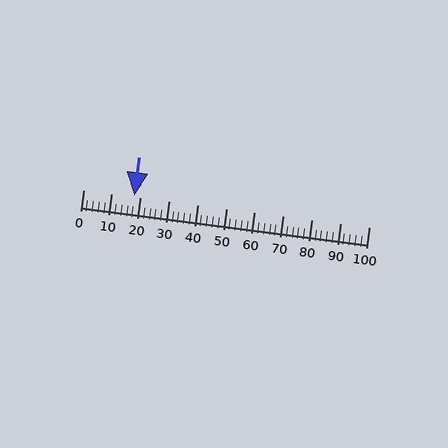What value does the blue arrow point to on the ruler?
The blue arrow points to approximately 18.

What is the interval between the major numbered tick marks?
The major tick marks are spaced 10 units apart.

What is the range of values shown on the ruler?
The ruler shows values from 0 to 100.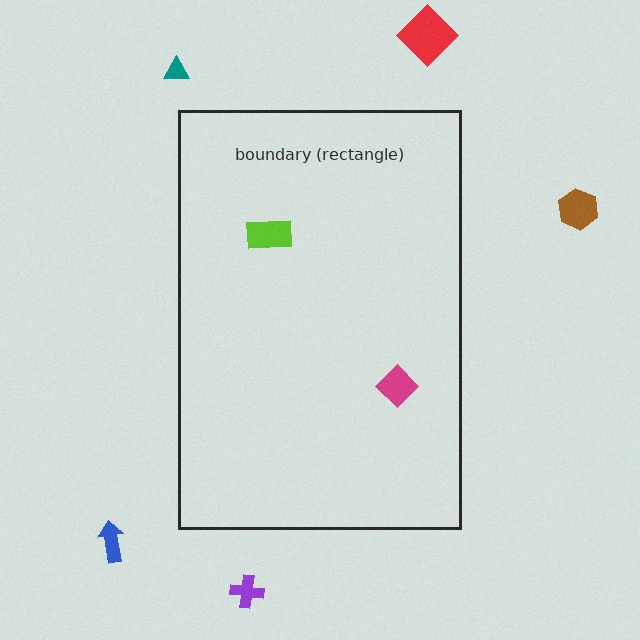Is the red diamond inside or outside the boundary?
Outside.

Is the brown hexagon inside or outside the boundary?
Outside.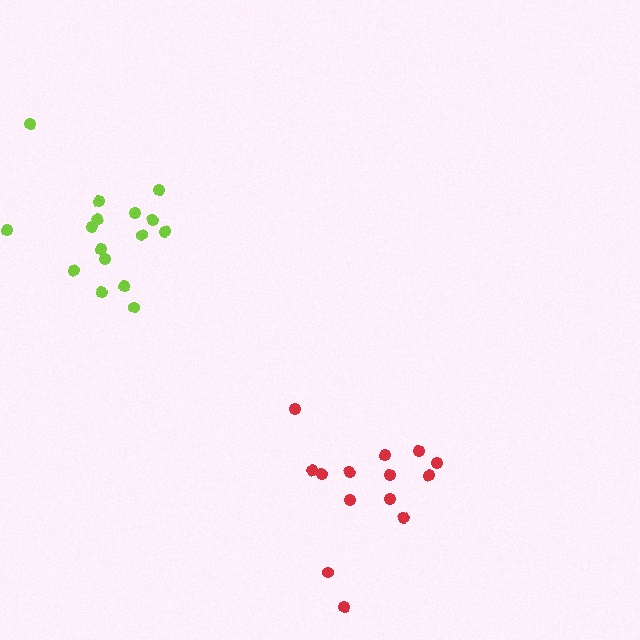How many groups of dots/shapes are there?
There are 2 groups.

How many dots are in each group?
Group 1: 14 dots, Group 2: 16 dots (30 total).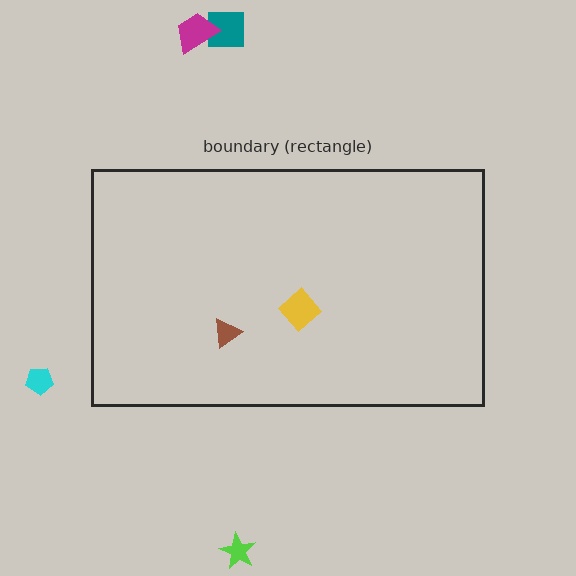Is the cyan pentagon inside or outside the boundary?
Outside.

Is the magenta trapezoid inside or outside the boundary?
Outside.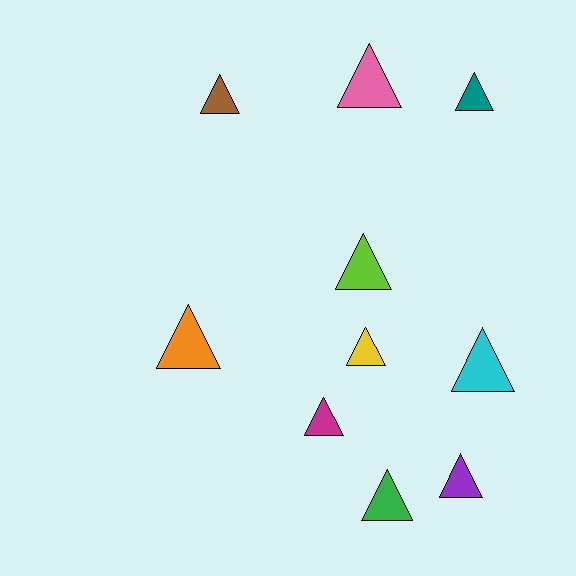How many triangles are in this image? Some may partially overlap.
There are 10 triangles.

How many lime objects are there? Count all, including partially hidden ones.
There is 1 lime object.